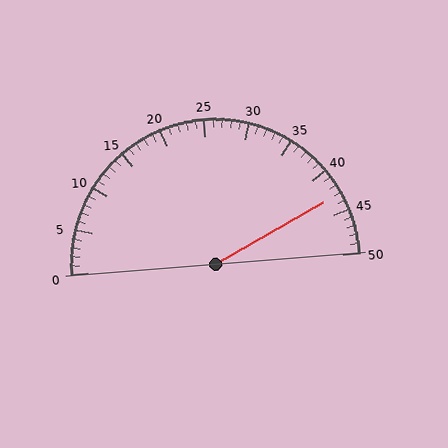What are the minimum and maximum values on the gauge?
The gauge ranges from 0 to 50.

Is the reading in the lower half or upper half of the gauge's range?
The reading is in the upper half of the range (0 to 50).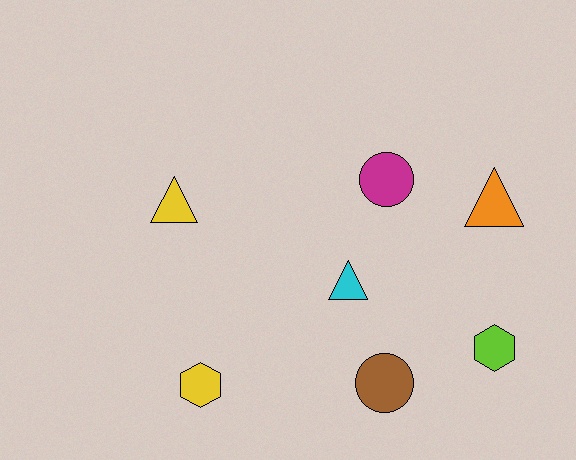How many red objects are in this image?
There are no red objects.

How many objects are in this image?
There are 7 objects.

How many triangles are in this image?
There are 3 triangles.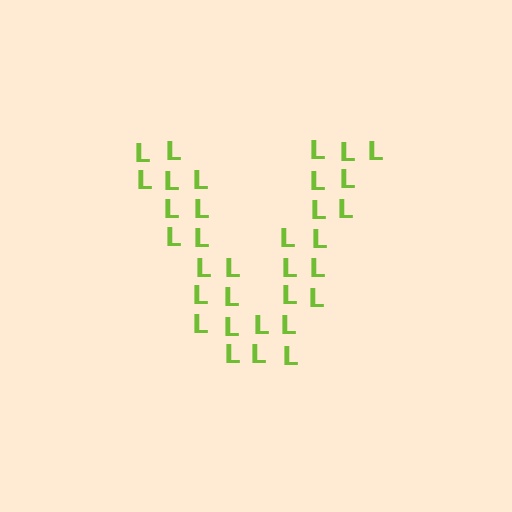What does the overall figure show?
The overall figure shows the letter V.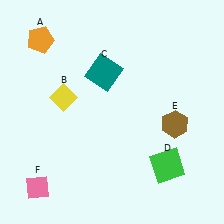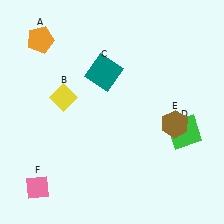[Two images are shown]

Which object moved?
The green square (D) moved up.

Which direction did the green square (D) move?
The green square (D) moved up.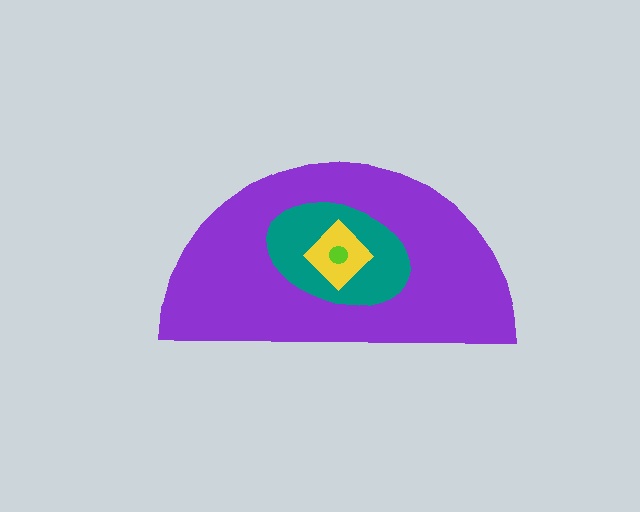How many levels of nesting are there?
4.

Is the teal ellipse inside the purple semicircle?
Yes.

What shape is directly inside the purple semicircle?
The teal ellipse.